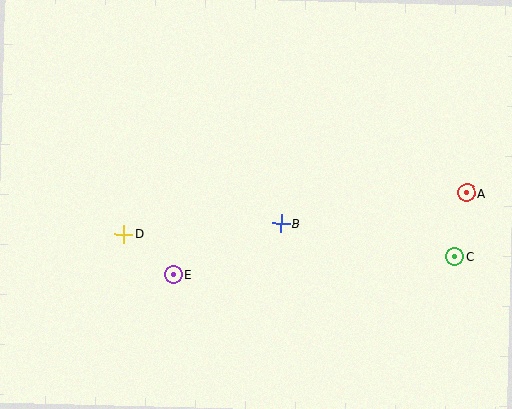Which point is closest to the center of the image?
Point B at (281, 223) is closest to the center.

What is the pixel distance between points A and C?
The distance between A and C is 65 pixels.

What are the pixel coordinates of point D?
Point D is at (124, 234).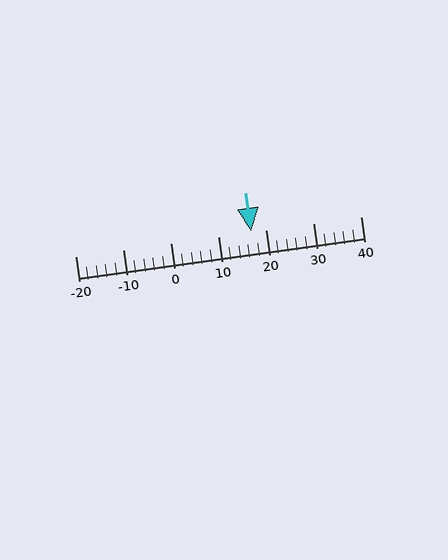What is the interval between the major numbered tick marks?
The major tick marks are spaced 10 units apart.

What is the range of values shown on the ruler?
The ruler shows values from -20 to 40.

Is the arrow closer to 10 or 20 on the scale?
The arrow is closer to 20.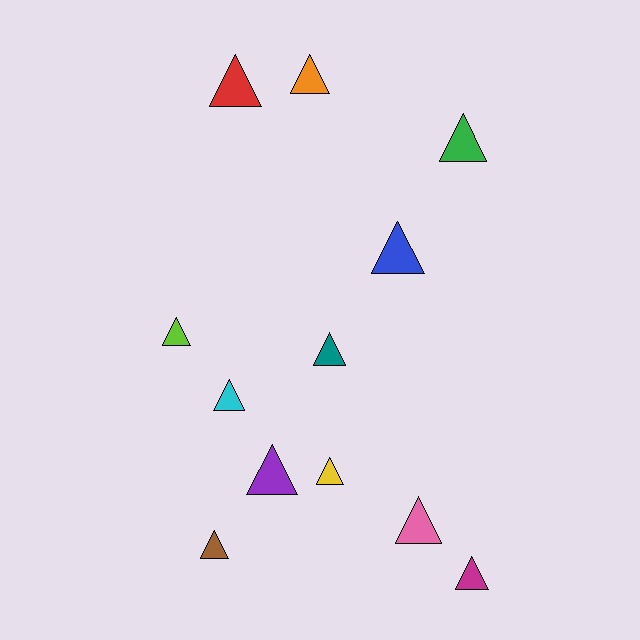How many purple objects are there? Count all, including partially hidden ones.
There is 1 purple object.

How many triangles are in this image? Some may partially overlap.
There are 12 triangles.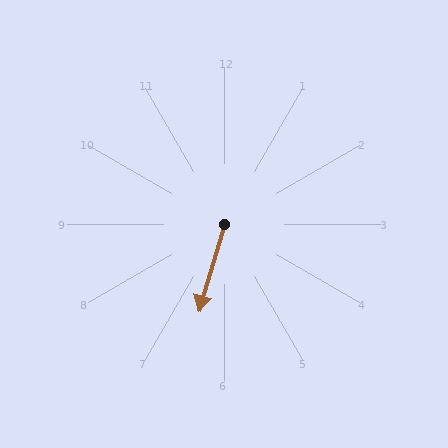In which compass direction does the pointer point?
South.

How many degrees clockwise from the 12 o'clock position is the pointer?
Approximately 197 degrees.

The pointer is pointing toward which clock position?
Roughly 7 o'clock.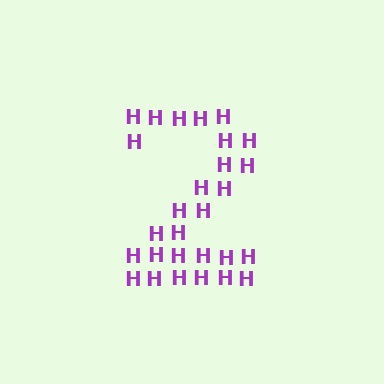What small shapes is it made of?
It is made of small letter H's.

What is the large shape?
The large shape is the digit 2.